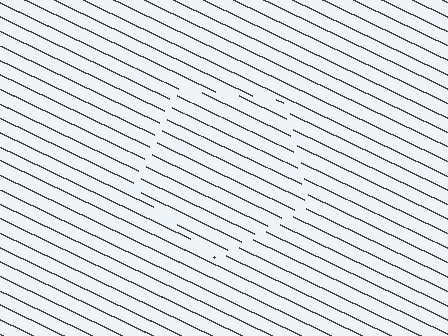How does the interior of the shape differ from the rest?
The interior of the shape contains the same grating, shifted by half a period — the contour is defined by the phase discontinuity where line-ends from the inner and outer gratings abut.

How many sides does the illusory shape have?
5 sides — the line-ends trace a pentagon.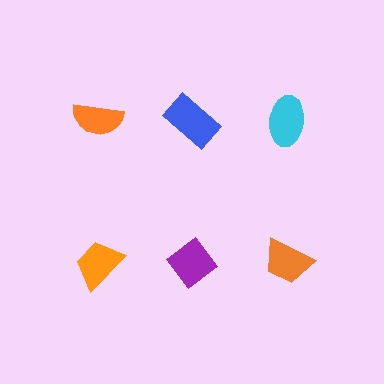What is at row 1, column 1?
An orange semicircle.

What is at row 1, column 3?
A cyan ellipse.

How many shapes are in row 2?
3 shapes.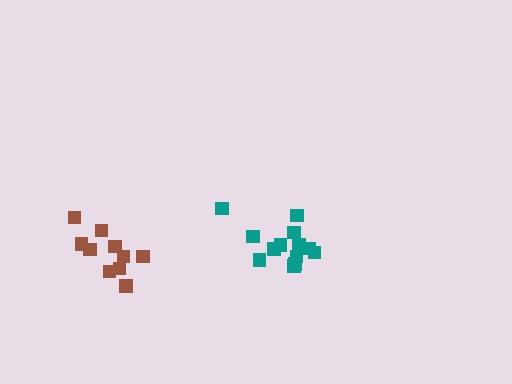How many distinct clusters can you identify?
There are 2 distinct clusters.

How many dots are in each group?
Group 1: 10 dots, Group 2: 13 dots (23 total).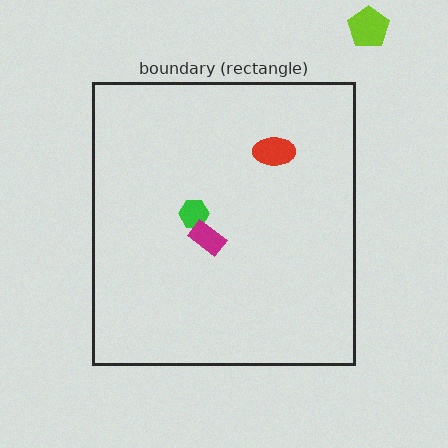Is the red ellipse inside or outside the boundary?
Inside.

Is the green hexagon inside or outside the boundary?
Inside.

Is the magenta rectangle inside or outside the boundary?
Inside.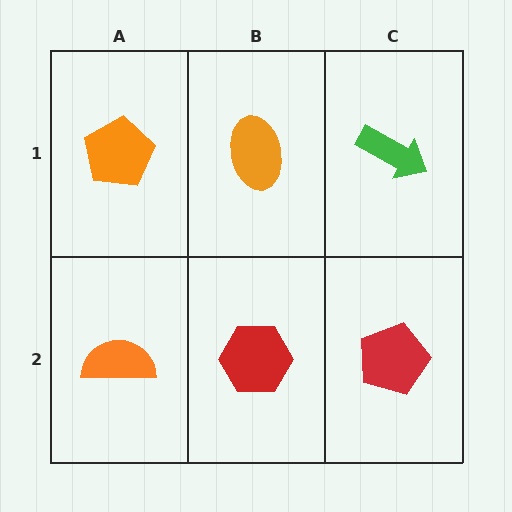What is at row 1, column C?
A green arrow.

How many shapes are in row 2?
3 shapes.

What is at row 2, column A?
An orange semicircle.